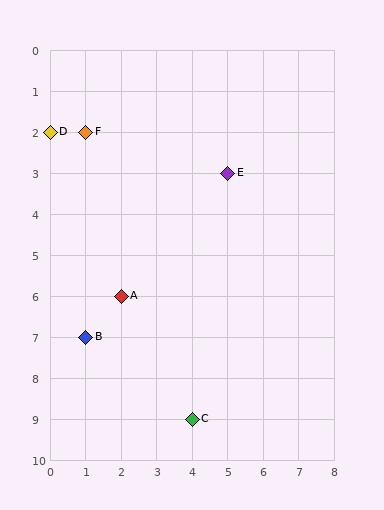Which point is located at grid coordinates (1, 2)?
Point F is at (1, 2).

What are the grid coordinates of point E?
Point E is at grid coordinates (5, 3).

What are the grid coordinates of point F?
Point F is at grid coordinates (1, 2).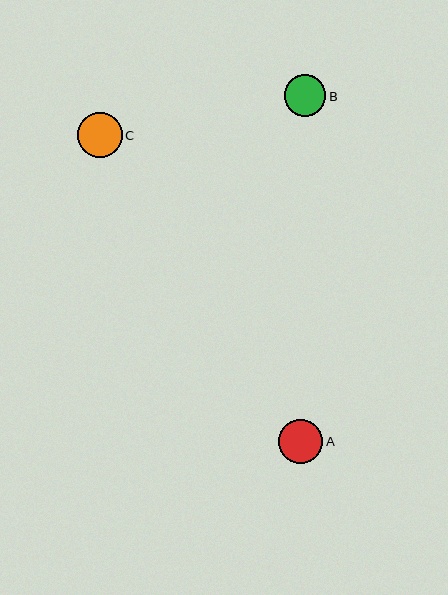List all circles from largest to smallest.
From largest to smallest: C, A, B.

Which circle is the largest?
Circle C is the largest with a size of approximately 45 pixels.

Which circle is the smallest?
Circle B is the smallest with a size of approximately 42 pixels.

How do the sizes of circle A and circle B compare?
Circle A and circle B are approximately the same size.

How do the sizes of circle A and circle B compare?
Circle A and circle B are approximately the same size.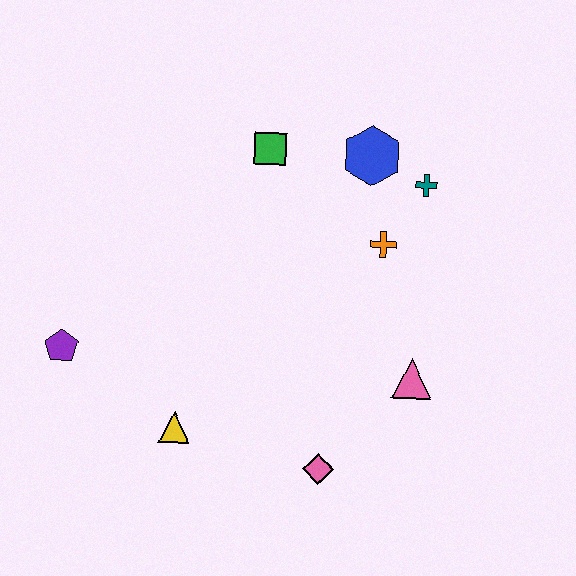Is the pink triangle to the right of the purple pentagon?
Yes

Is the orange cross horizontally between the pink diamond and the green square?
No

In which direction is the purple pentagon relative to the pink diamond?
The purple pentagon is to the left of the pink diamond.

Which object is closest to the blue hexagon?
The teal cross is closest to the blue hexagon.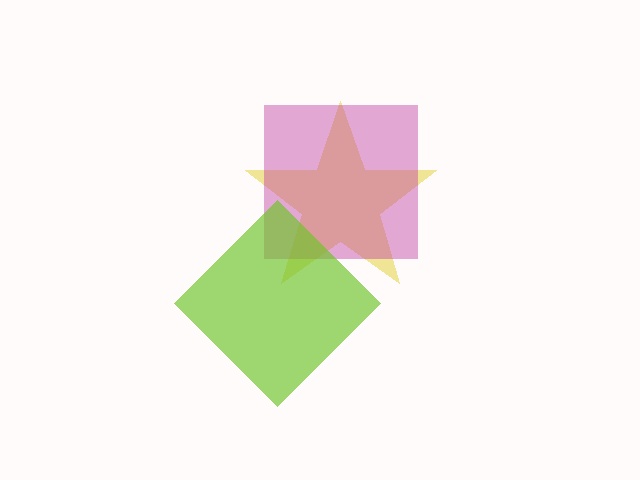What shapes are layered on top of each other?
The layered shapes are: a yellow star, a magenta square, a lime diamond.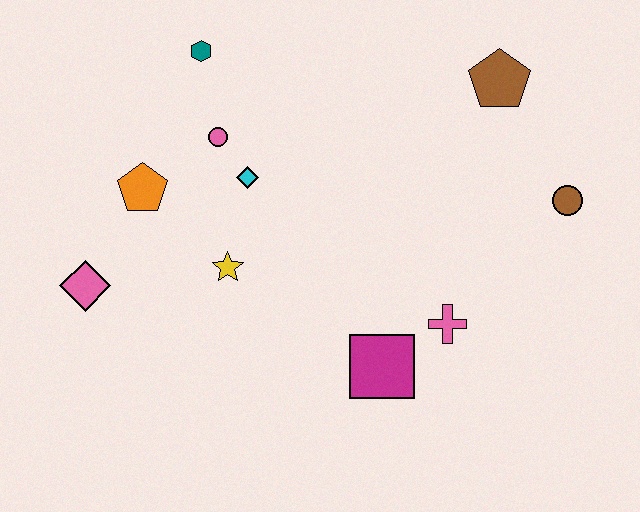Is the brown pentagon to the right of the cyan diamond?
Yes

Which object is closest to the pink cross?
The magenta square is closest to the pink cross.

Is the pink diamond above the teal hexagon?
No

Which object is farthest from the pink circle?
The brown circle is farthest from the pink circle.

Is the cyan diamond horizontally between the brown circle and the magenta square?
No